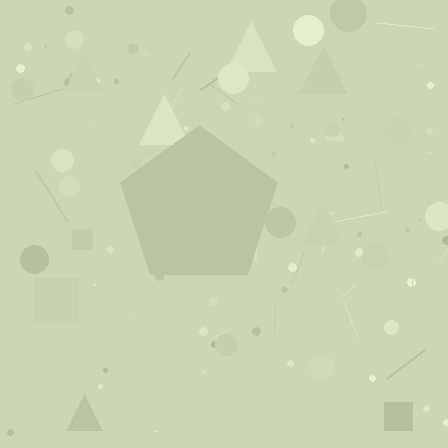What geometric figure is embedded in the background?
A pentagon is embedded in the background.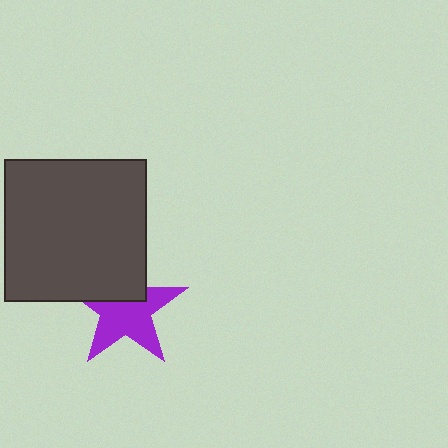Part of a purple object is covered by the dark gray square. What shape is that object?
It is a star.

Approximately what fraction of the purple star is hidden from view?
Roughly 35% of the purple star is hidden behind the dark gray square.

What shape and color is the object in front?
The object in front is a dark gray square.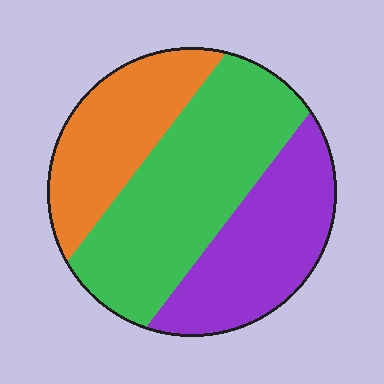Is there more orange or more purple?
Purple.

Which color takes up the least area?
Orange, at roughly 25%.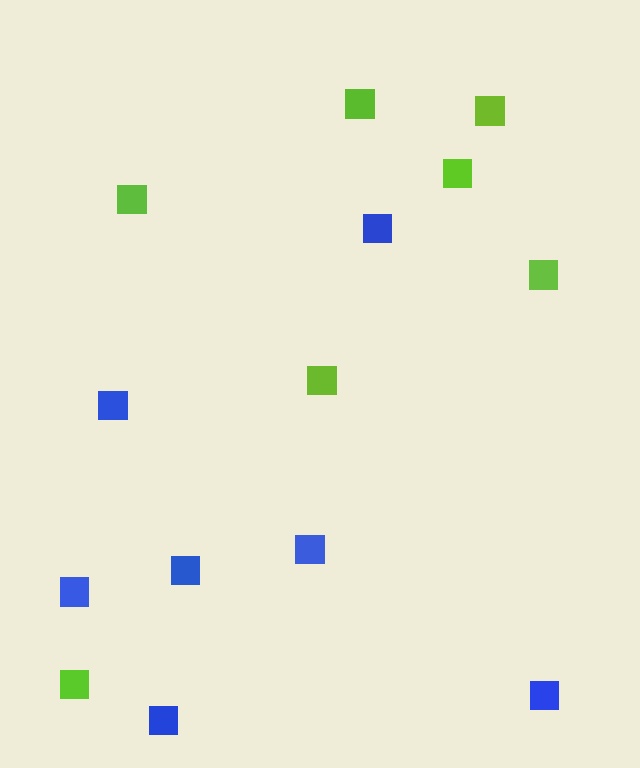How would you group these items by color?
There are 2 groups: one group of lime squares (7) and one group of blue squares (7).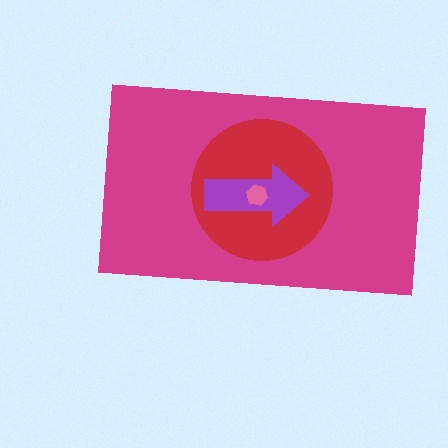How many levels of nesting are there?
4.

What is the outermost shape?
The magenta rectangle.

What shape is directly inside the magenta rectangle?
The red circle.